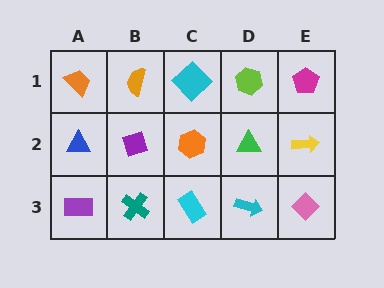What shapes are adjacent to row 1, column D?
A green triangle (row 2, column D), a cyan diamond (row 1, column C), a magenta pentagon (row 1, column E).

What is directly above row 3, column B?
A purple diamond.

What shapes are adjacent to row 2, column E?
A magenta pentagon (row 1, column E), a pink diamond (row 3, column E), a green triangle (row 2, column D).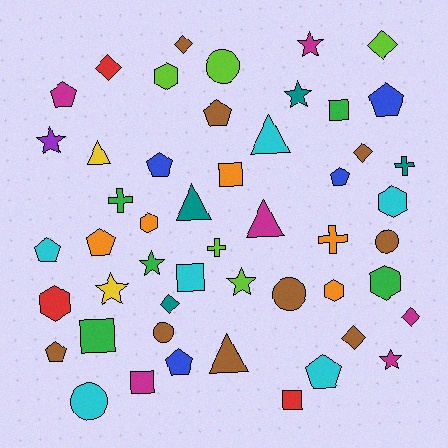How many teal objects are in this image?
There are 4 teal objects.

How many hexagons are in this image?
There are 6 hexagons.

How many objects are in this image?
There are 50 objects.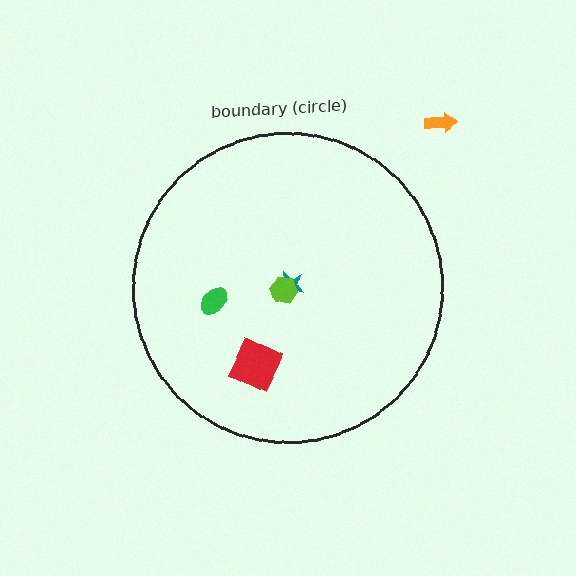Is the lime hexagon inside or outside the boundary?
Inside.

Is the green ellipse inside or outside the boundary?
Inside.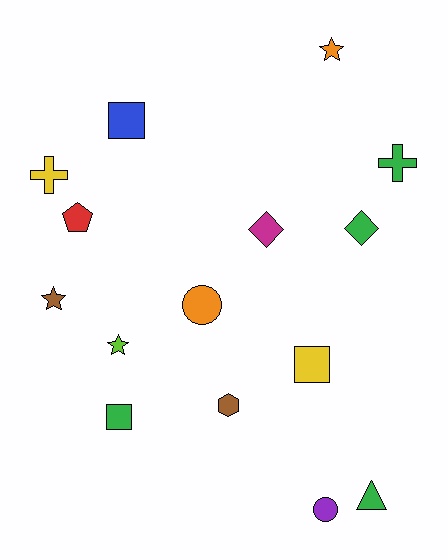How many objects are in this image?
There are 15 objects.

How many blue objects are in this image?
There is 1 blue object.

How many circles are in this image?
There are 2 circles.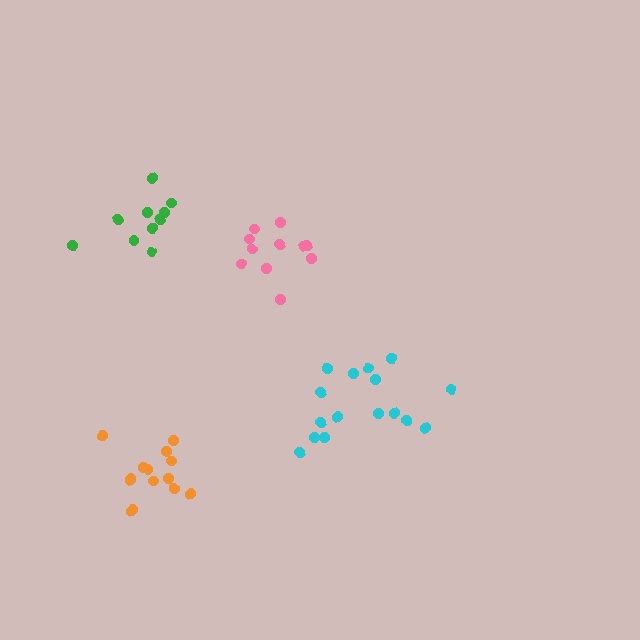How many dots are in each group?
Group 1: 16 dots, Group 2: 10 dots, Group 3: 14 dots, Group 4: 11 dots (51 total).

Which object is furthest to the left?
The orange cluster is leftmost.